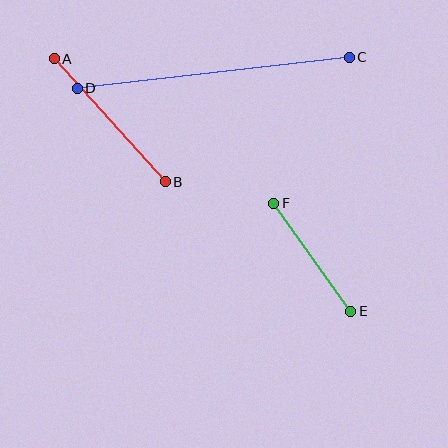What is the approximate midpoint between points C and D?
The midpoint is at approximately (213, 73) pixels.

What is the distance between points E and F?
The distance is approximately 133 pixels.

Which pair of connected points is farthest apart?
Points C and D are farthest apart.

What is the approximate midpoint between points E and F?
The midpoint is at approximately (312, 257) pixels.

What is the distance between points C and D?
The distance is approximately 274 pixels.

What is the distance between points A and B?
The distance is approximately 166 pixels.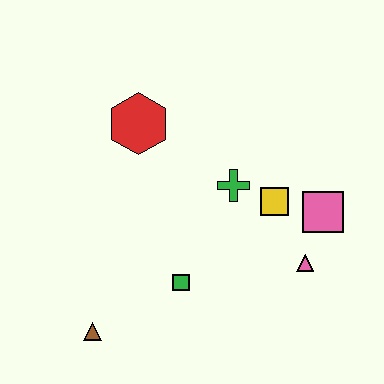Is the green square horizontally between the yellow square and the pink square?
No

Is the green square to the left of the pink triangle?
Yes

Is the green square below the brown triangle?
No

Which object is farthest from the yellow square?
The brown triangle is farthest from the yellow square.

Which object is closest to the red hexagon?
The green cross is closest to the red hexagon.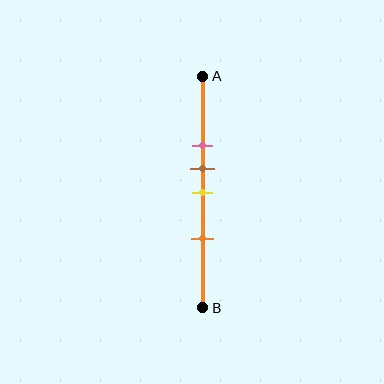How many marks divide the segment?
There are 4 marks dividing the segment.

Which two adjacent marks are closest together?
The brown and yellow marks are the closest adjacent pair.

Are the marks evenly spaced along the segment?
No, the marks are not evenly spaced.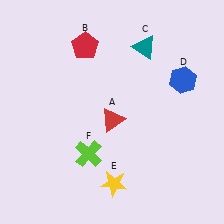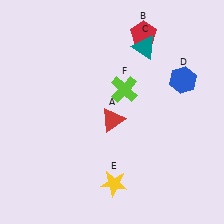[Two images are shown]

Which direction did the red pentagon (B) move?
The red pentagon (B) moved right.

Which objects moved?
The objects that moved are: the red pentagon (B), the lime cross (F).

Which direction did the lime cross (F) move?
The lime cross (F) moved up.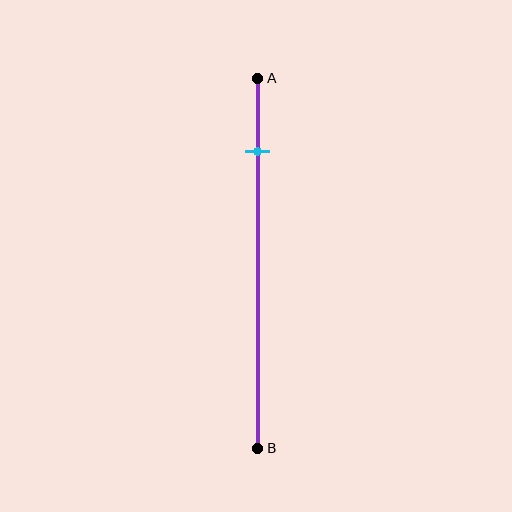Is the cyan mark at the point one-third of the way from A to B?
No, the mark is at about 20% from A, not at the 33% one-third point.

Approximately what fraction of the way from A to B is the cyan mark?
The cyan mark is approximately 20% of the way from A to B.